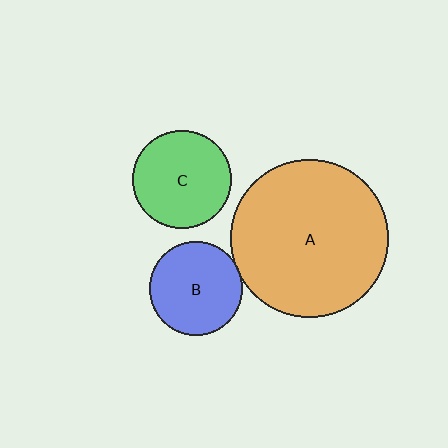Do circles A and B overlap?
Yes.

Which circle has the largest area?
Circle A (orange).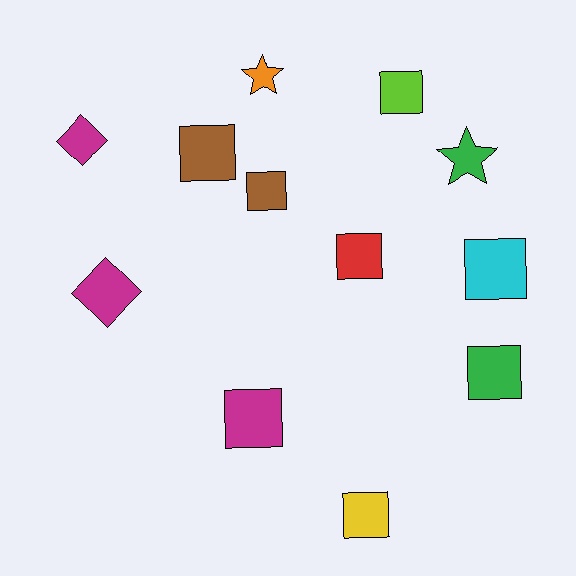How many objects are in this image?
There are 12 objects.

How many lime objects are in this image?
There is 1 lime object.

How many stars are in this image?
There are 2 stars.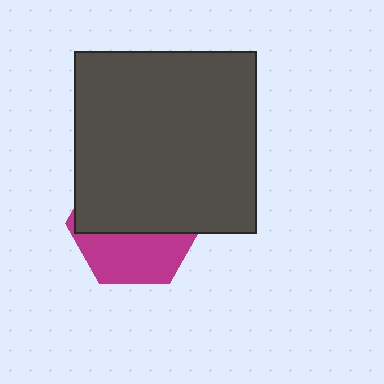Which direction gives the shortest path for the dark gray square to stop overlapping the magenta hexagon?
Moving up gives the shortest separation.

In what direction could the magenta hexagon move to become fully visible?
The magenta hexagon could move down. That would shift it out from behind the dark gray square entirely.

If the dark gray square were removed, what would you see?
You would see the complete magenta hexagon.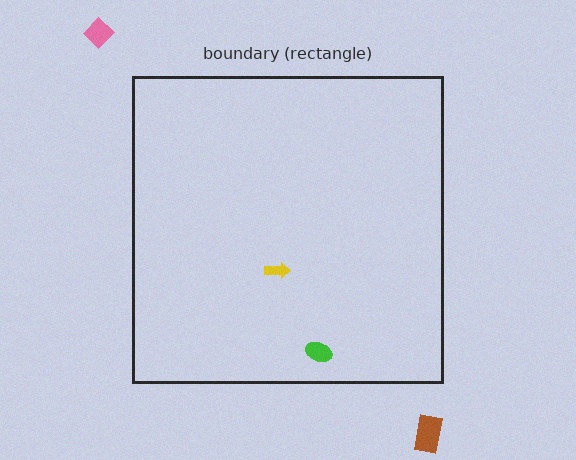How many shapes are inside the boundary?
2 inside, 2 outside.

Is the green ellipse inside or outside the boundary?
Inside.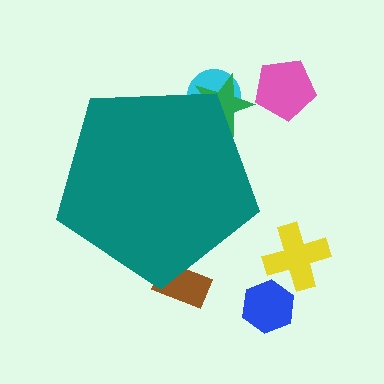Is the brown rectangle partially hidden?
Yes, the brown rectangle is partially hidden behind the teal pentagon.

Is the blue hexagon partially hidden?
No, the blue hexagon is fully visible.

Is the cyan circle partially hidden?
Yes, the cyan circle is partially hidden behind the teal pentagon.